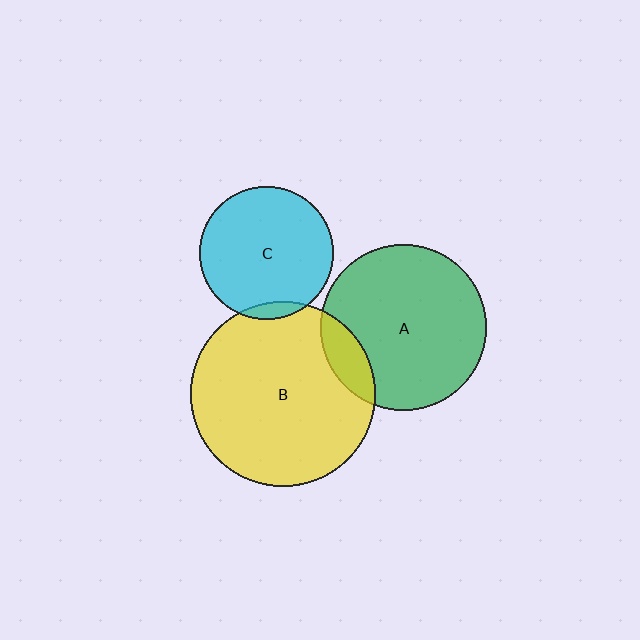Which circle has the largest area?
Circle B (yellow).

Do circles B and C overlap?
Yes.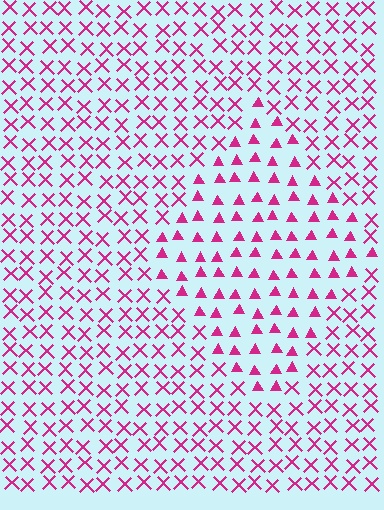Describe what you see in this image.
The image is filled with small magenta elements arranged in a uniform grid. A diamond-shaped region contains triangles, while the surrounding area contains X marks. The boundary is defined purely by the change in element shape.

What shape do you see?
I see a diamond.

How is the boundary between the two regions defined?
The boundary is defined by a change in element shape: triangles inside vs. X marks outside. All elements share the same color and spacing.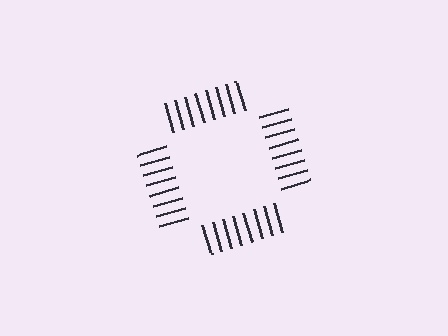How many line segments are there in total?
32 — 8 along each of the 4 edges.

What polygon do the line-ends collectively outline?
An illusory square — the line segments terminate on its edges but no continuous stroke is drawn.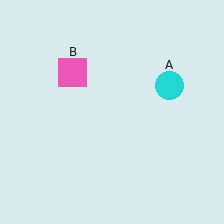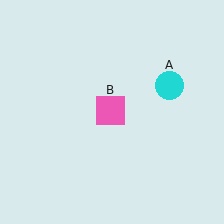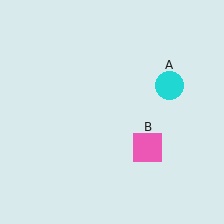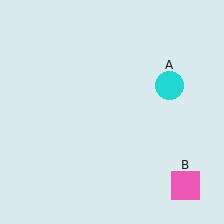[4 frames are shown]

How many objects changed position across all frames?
1 object changed position: pink square (object B).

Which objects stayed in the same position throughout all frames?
Cyan circle (object A) remained stationary.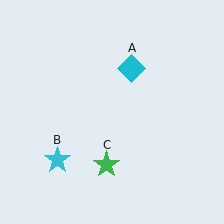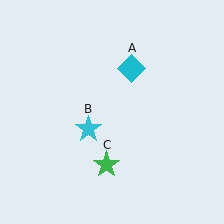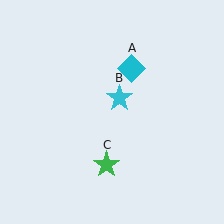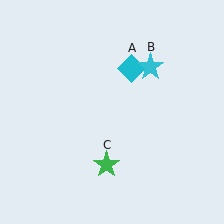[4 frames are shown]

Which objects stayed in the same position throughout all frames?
Cyan diamond (object A) and green star (object C) remained stationary.